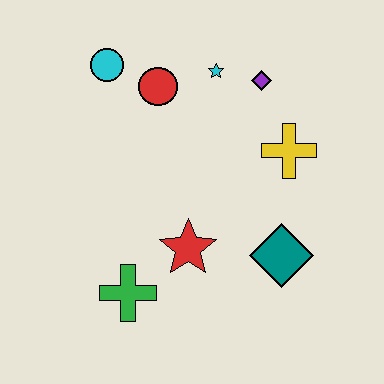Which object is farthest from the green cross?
The purple diamond is farthest from the green cross.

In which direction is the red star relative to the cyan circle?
The red star is below the cyan circle.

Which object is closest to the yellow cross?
The purple diamond is closest to the yellow cross.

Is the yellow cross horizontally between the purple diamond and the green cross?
No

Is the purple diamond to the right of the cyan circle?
Yes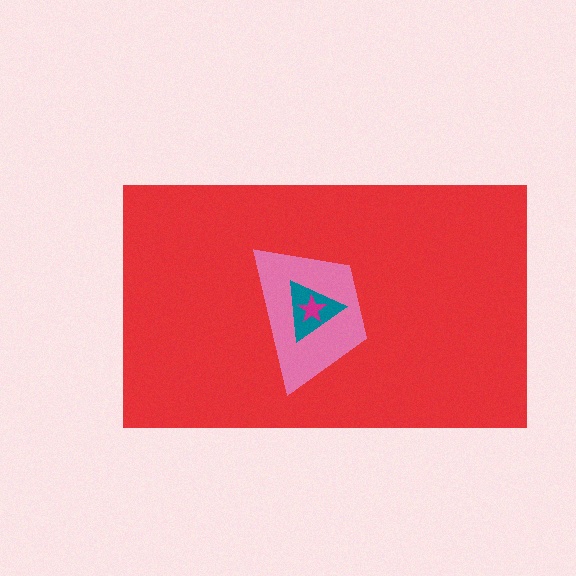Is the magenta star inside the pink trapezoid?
Yes.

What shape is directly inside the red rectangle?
The pink trapezoid.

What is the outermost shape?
The red rectangle.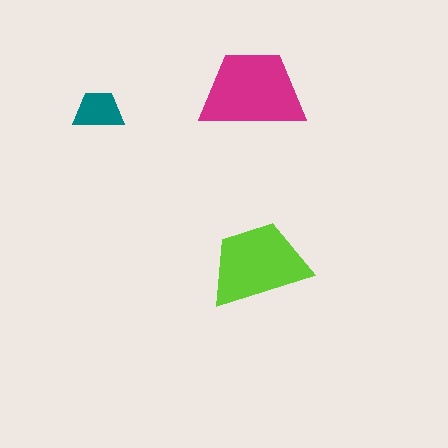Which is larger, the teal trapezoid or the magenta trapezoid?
The magenta one.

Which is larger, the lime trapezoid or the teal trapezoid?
The lime one.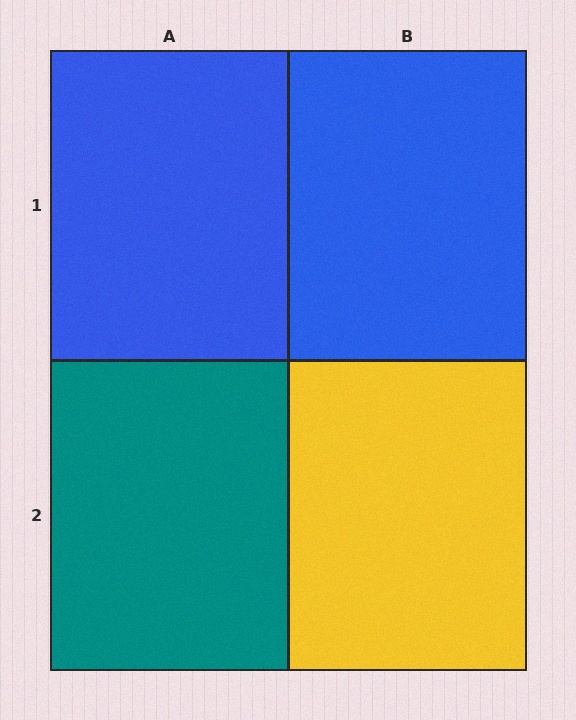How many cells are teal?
1 cell is teal.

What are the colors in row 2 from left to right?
Teal, yellow.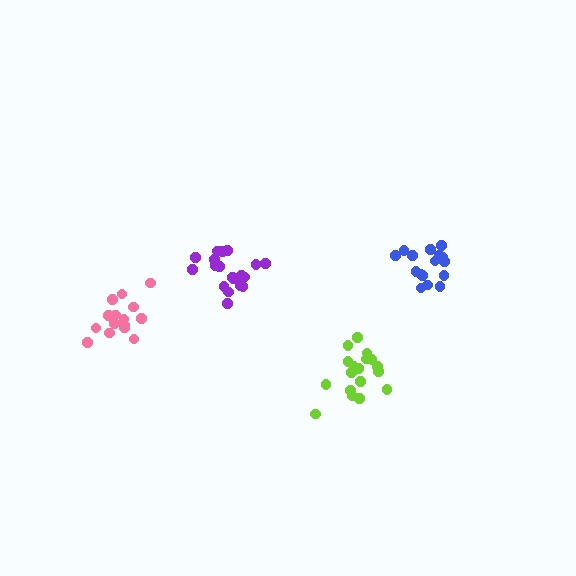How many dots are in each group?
Group 1: 19 dots, Group 2: 17 dots, Group 3: 15 dots, Group 4: 18 dots (69 total).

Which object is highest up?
The blue cluster is topmost.